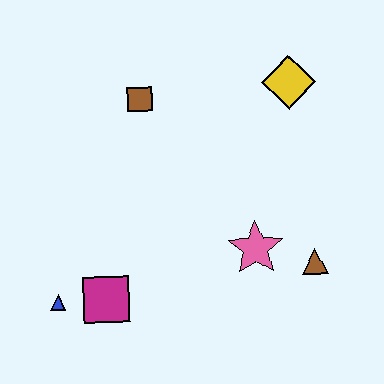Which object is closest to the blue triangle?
The magenta square is closest to the blue triangle.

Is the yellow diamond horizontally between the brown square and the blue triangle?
No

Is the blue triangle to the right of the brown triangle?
No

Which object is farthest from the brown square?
The brown triangle is farthest from the brown square.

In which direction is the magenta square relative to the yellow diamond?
The magenta square is below the yellow diamond.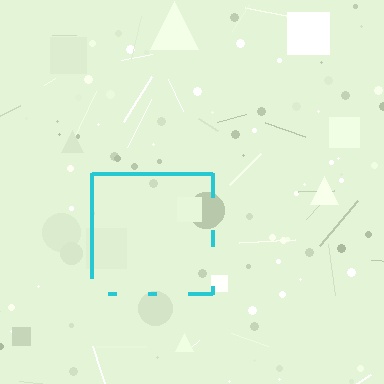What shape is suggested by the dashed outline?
The dashed outline suggests a square.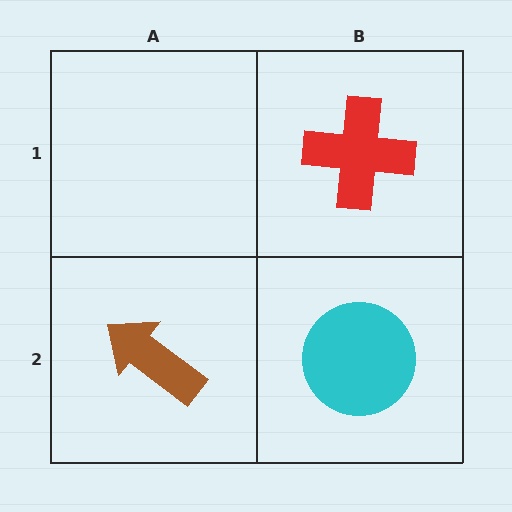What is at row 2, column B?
A cyan circle.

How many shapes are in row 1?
1 shape.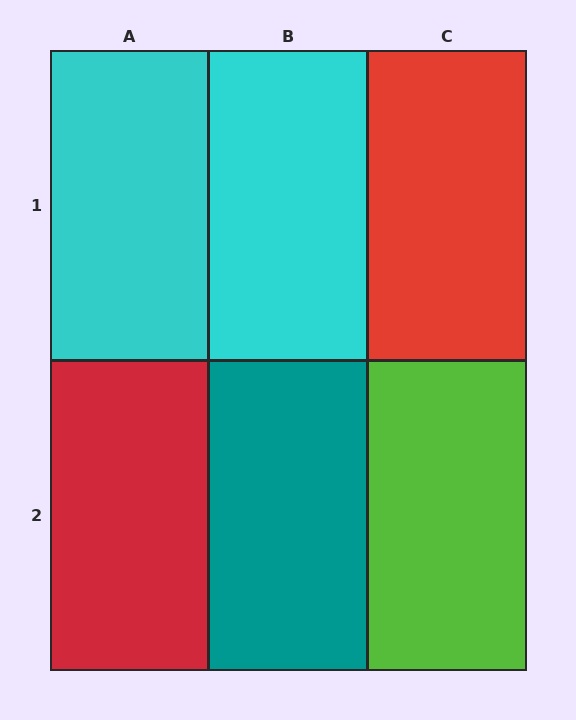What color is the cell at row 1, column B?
Cyan.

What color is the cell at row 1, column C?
Red.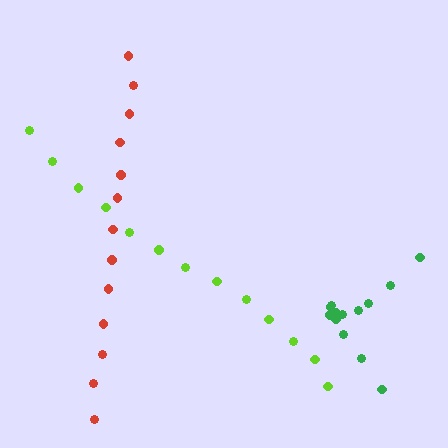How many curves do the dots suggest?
There are 3 distinct paths.